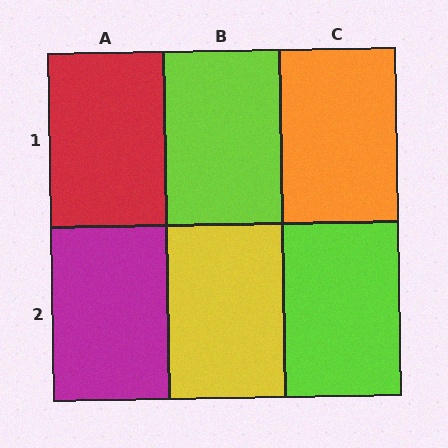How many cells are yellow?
1 cell is yellow.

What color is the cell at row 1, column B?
Lime.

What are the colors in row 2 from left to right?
Magenta, yellow, lime.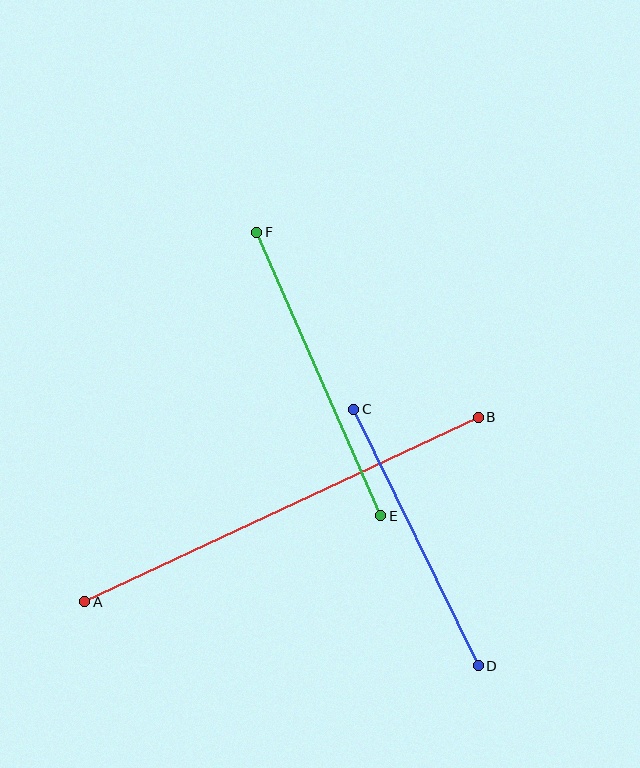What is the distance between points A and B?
The distance is approximately 435 pixels.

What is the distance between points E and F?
The distance is approximately 309 pixels.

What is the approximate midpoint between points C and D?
The midpoint is at approximately (416, 537) pixels.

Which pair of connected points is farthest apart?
Points A and B are farthest apart.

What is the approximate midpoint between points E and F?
The midpoint is at approximately (319, 374) pixels.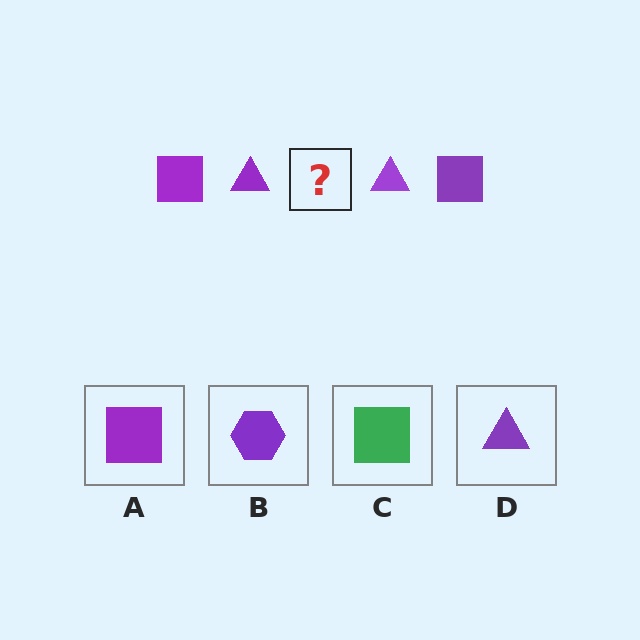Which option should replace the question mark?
Option A.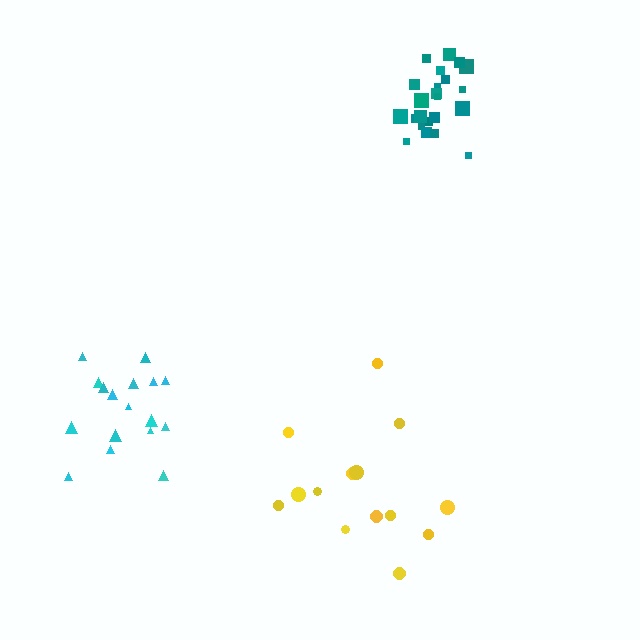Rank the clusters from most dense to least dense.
teal, cyan, yellow.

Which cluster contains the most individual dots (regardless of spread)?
Teal (24).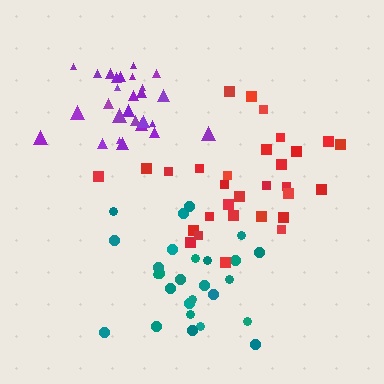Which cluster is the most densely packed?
Purple.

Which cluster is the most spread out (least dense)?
Red.